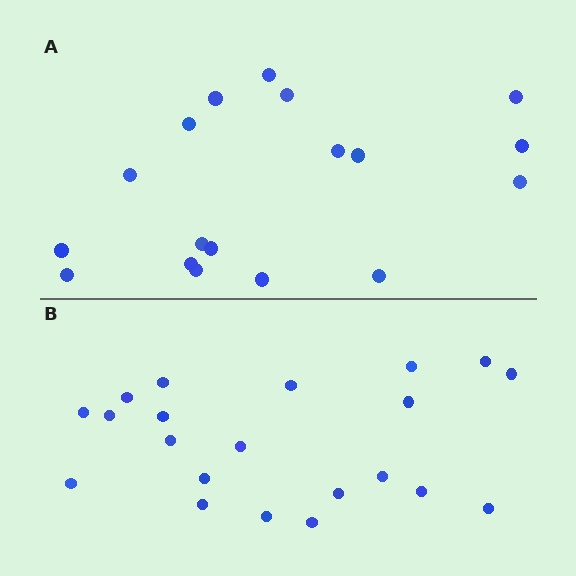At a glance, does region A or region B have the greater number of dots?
Region B (the bottom region) has more dots.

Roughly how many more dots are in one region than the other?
Region B has just a few more — roughly 2 or 3 more dots than region A.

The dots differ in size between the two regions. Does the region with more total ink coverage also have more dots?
No. Region A has more total ink coverage because its dots are larger, but region B actually contains more individual dots. Total area can be misleading — the number of items is what matters here.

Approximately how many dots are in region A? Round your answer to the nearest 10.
About 20 dots. (The exact count is 18, which rounds to 20.)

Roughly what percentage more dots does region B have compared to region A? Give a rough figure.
About 15% more.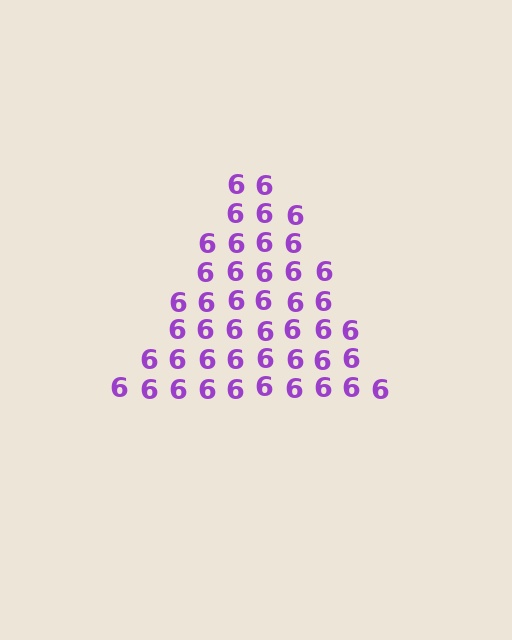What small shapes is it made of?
It is made of small digit 6's.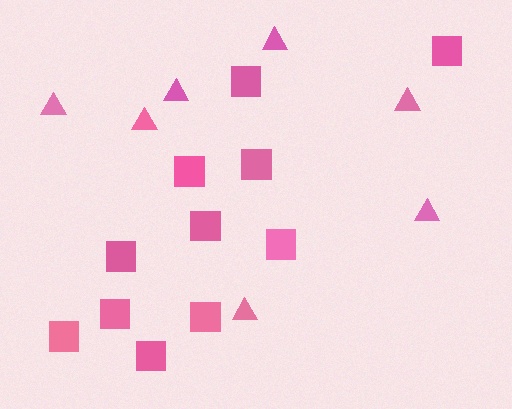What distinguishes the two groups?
There are 2 groups: one group of triangles (7) and one group of squares (11).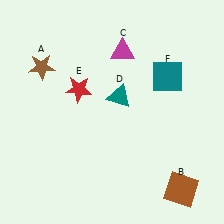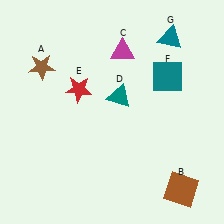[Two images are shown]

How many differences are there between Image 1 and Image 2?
There is 1 difference between the two images.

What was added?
A teal triangle (G) was added in Image 2.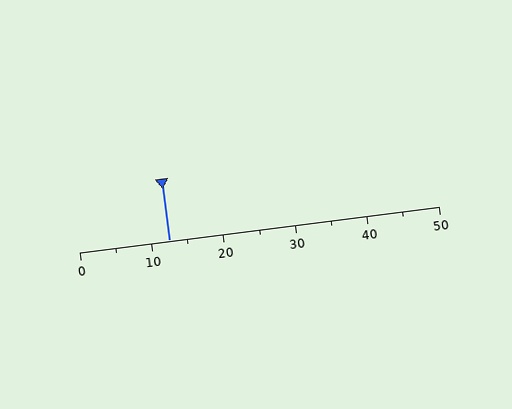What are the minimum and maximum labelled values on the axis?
The axis runs from 0 to 50.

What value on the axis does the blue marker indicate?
The marker indicates approximately 12.5.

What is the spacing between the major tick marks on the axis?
The major ticks are spaced 10 apart.